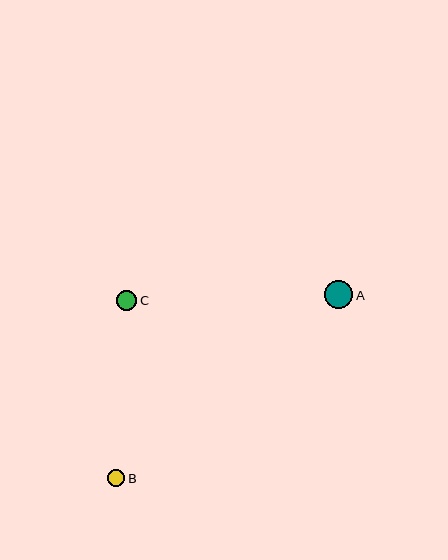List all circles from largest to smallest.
From largest to smallest: A, C, B.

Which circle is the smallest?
Circle B is the smallest with a size of approximately 17 pixels.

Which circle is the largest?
Circle A is the largest with a size of approximately 28 pixels.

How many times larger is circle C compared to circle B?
Circle C is approximately 1.2 times the size of circle B.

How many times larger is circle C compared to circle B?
Circle C is approximately 1.2 times the size of circle B.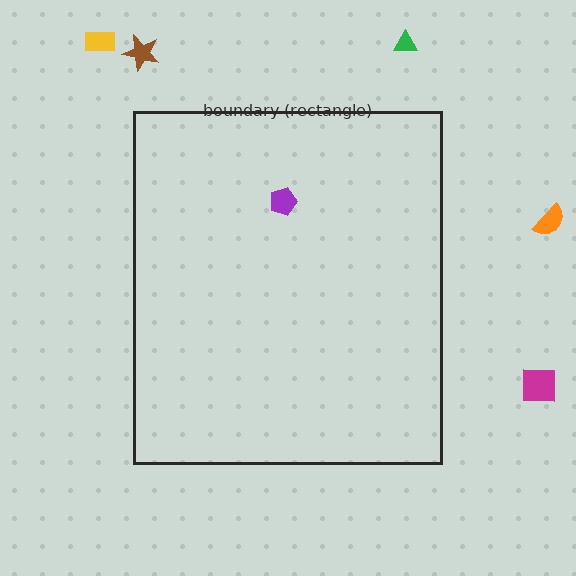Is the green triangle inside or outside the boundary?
Outside.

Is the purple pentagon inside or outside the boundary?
Inside.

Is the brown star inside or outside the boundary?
Outside.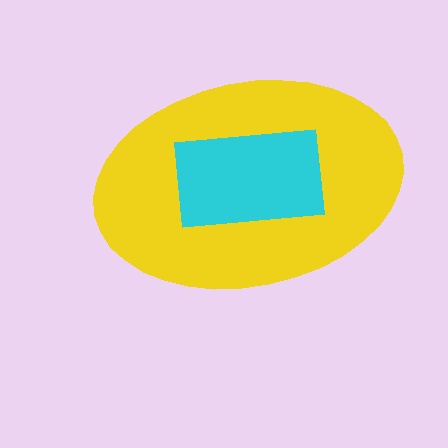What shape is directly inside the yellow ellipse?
The cyan rectangle.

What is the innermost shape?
The cyan rectangle.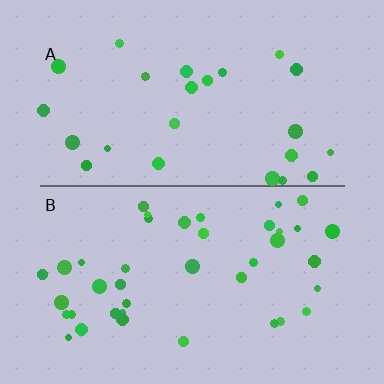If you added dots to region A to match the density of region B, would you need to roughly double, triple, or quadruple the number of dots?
Approximately double.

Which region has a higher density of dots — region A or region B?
B (the bottom).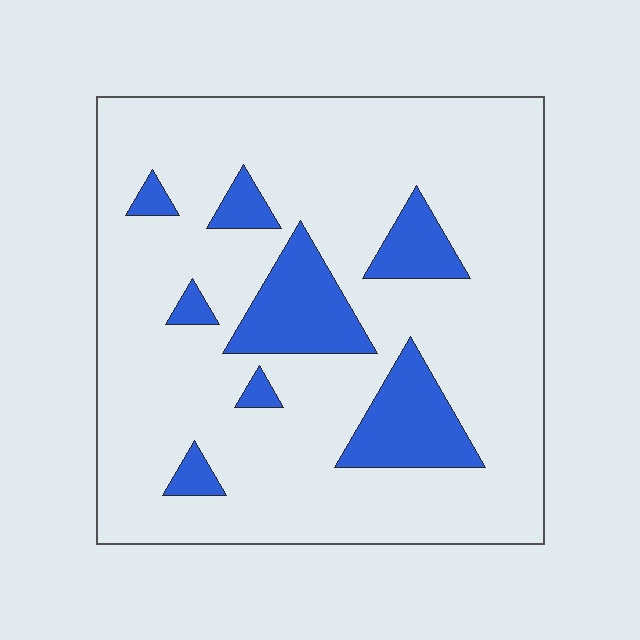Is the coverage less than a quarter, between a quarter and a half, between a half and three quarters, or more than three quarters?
Less than a quarter.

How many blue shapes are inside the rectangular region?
8.